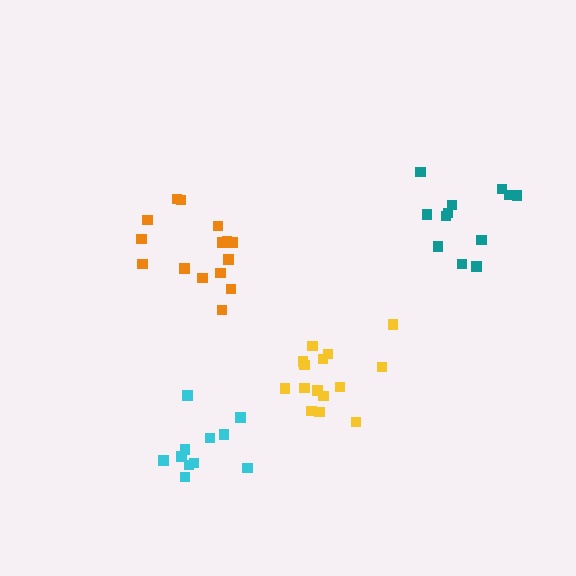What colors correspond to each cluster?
The clusters are colored: teal, orange, yellow, cyan.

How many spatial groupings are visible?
There are 4 spatial groupings.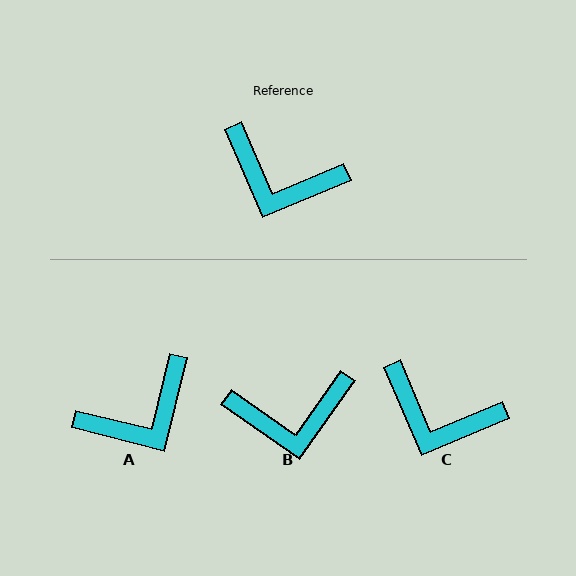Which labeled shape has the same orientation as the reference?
C.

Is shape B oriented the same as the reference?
No, it is off by about 32 degrees.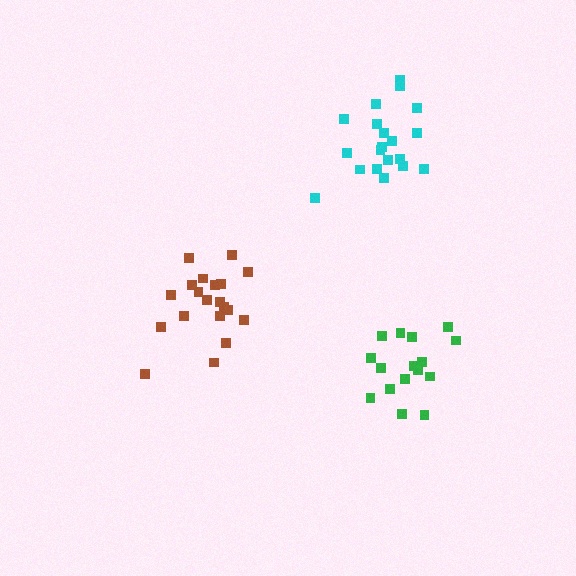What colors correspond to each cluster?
The clusters are colored: cyan, brown, green.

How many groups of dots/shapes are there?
There are 3 groups.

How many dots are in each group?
Group 1: 20 dots, Group 2: 20 dots, Group 3: 16 dots (56 total).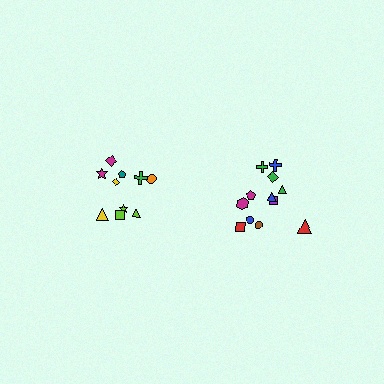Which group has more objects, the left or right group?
The right group.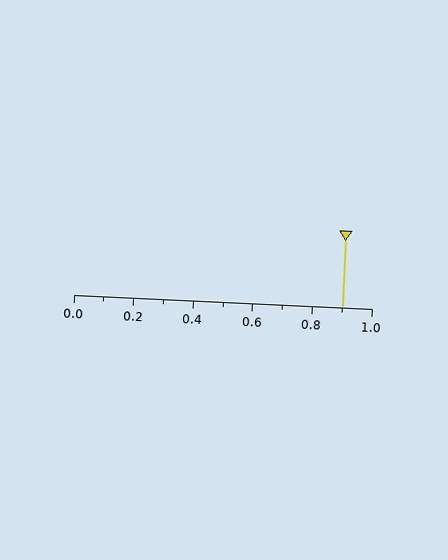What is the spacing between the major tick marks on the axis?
The major ticks are spaced 0.2 apart.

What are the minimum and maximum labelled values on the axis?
The axis runs from 0.0 to 1.0.